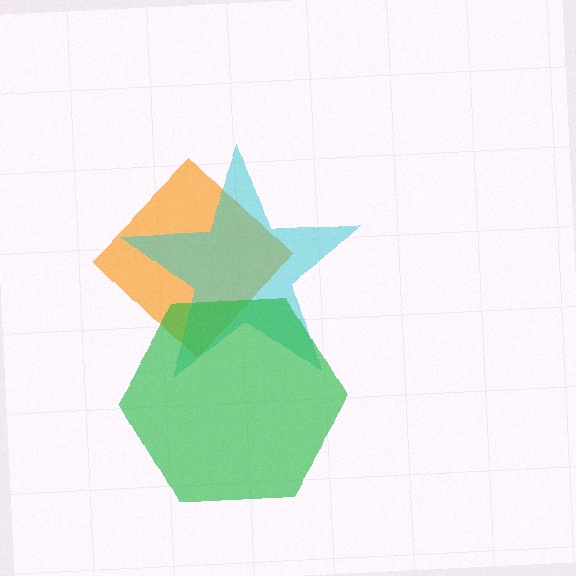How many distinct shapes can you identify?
There are 3 distinct shapes: an orange diamond, a cyan star, a green hexagon.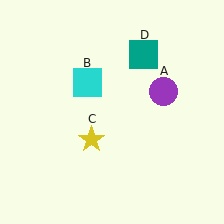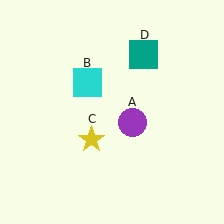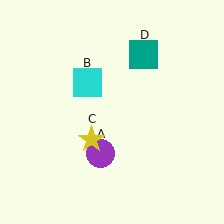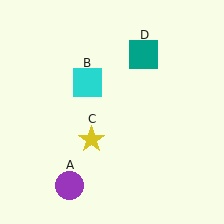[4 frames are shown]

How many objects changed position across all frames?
1 object changed position: purple circle (object A).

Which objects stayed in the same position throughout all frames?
Cyan square (object B) and yellow star (object C) and teal square (object D) remained stationary.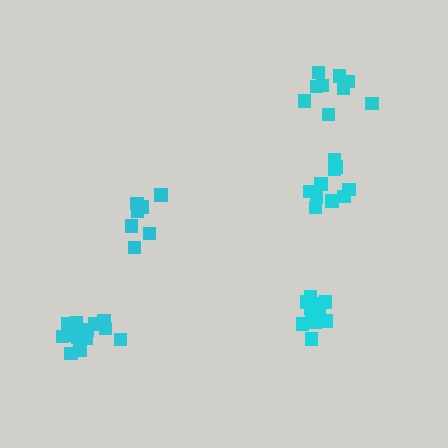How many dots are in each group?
Group 1: 13 dots, Group 2: 7 dots, Group 3: 10 dots, Group 4: 11 dots, Group 5: 9 dots (50 total).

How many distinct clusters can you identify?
There are 5 distinct clusters.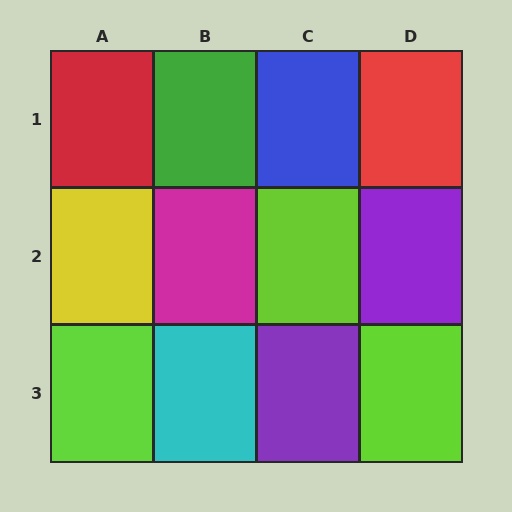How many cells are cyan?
1 cell is cyan.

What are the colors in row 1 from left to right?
Red, green, blue, red.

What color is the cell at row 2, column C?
Lime.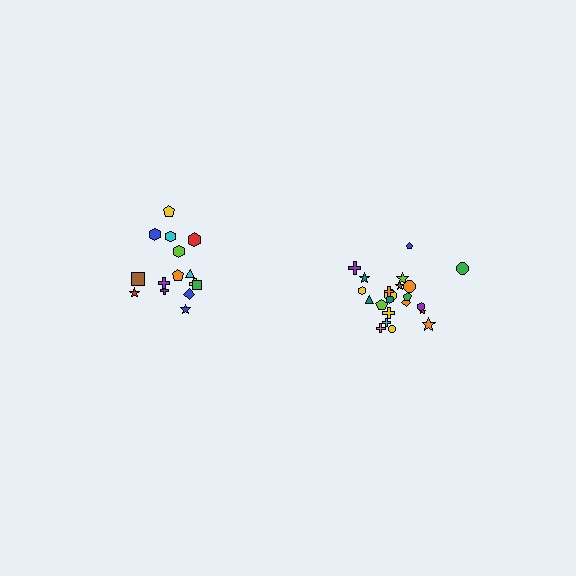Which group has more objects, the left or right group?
The right group.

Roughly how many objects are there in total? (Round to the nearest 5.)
Roughly 35 objects in total.